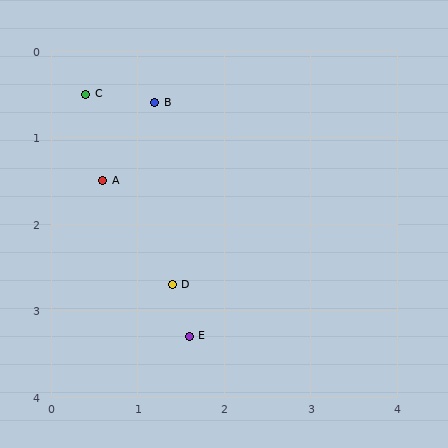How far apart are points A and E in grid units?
Points A and E are about 2.1 grid units apart.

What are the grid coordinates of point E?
Point E is at approximately (1.6, 3.3).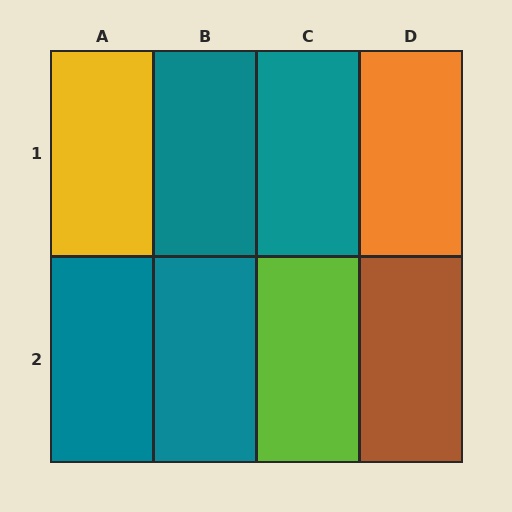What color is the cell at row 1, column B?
Teal.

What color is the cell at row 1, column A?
Yellow.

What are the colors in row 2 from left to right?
Teal, teal, lime, brown.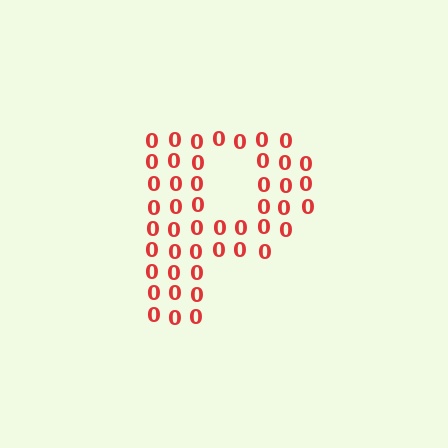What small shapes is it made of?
It is made of small digit 0's.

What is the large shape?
The large shape is the letter P.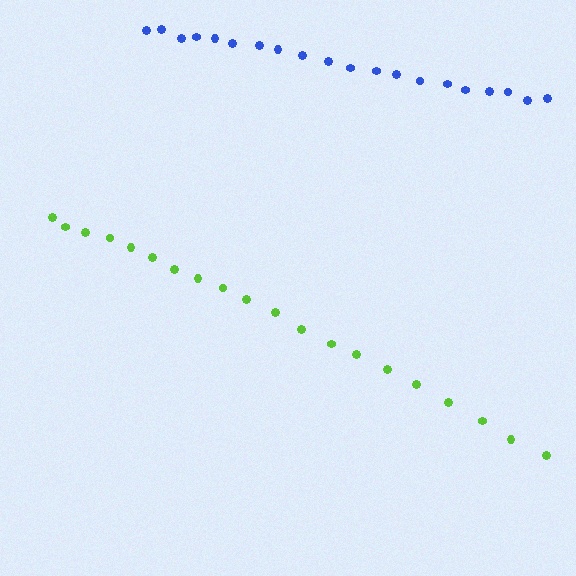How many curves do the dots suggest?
There are 2 distinct paths.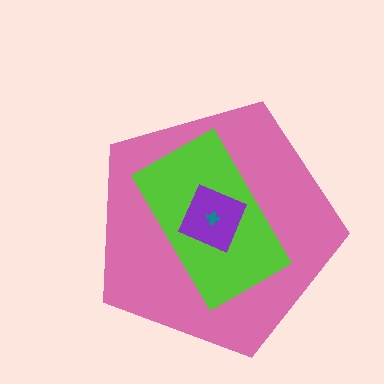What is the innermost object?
The teal cross.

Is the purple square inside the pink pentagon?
Yes.